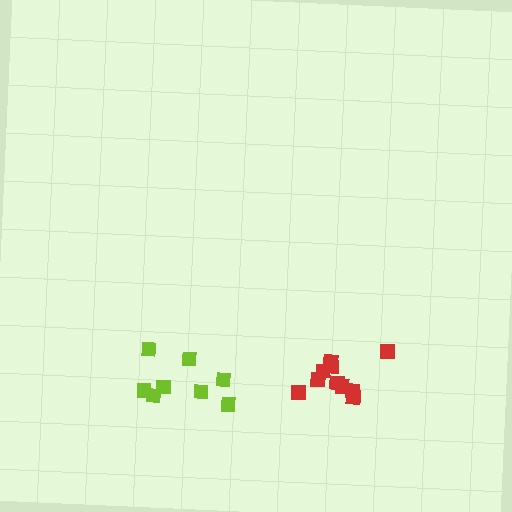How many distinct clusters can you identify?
There are 2 distinct clusters.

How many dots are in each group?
Group 1: 10 dots, Group 2: 8 dots (18 total).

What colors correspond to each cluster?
The clusters are colored: red, lime.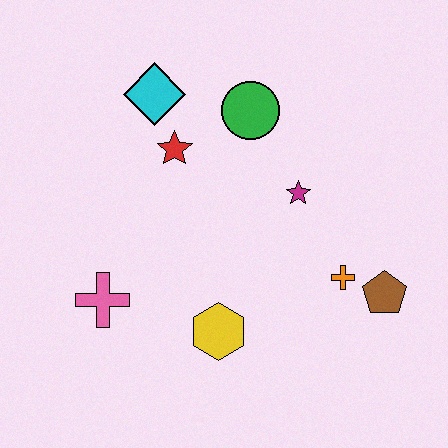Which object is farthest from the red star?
The brown pentagon is farthest from the red star.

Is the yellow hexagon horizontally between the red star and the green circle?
Yes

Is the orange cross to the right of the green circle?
Yes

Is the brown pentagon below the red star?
Yes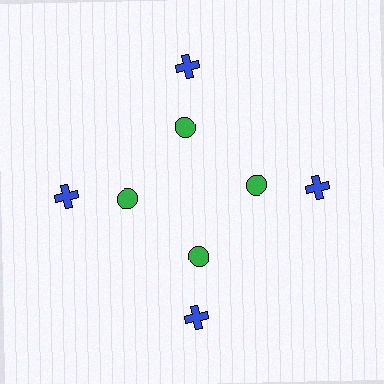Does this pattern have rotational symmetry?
Yes, this pattern has 4-fold rotational symmetry. It looks the same after rotating 90 degrees around the center.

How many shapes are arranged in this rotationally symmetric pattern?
There are 8 shapes, arranged in 4 groups of 2.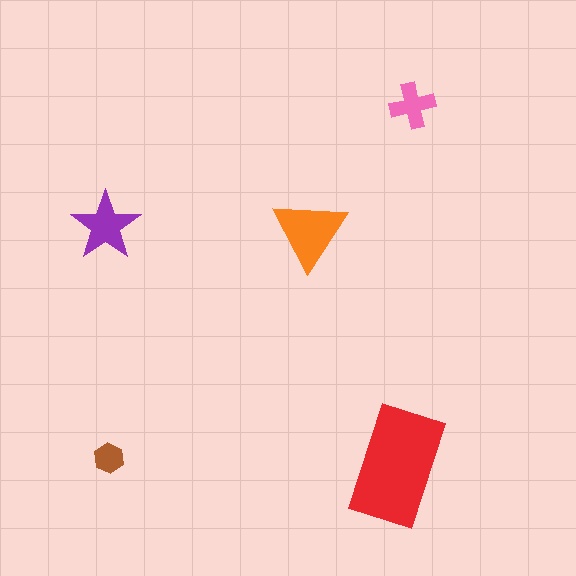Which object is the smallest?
The brown hexagon.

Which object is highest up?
The pink cross is topmost.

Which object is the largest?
The red rectangle.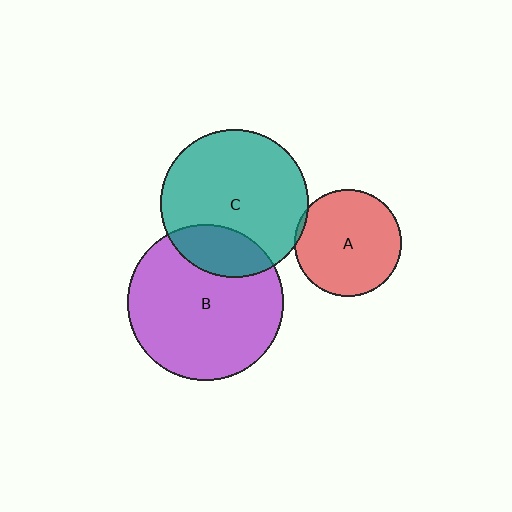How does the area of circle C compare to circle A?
Approximately 1.9 times.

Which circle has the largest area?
Circle B (purple).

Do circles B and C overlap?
Yes.